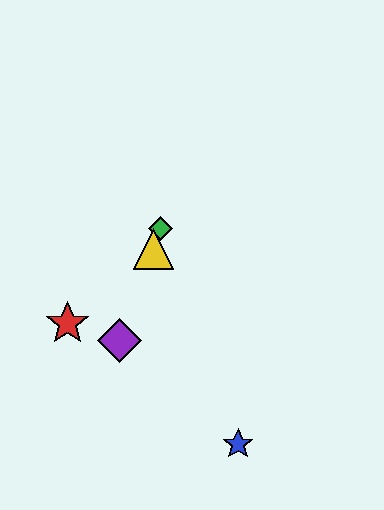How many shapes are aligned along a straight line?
3 shapes (the green diamond, the yellow triangle, the purple diamond) are aligned along a straight line.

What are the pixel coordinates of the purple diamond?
The purple diamond is at (120, 341).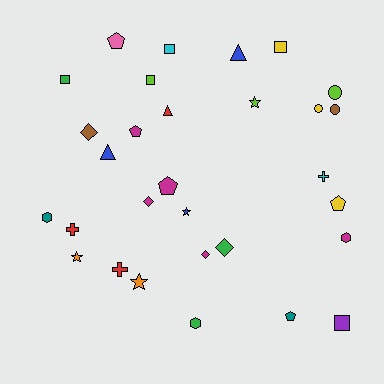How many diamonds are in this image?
There are 4 diamonds.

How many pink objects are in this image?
There is 1 pink object.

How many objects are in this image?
There are 30 objects.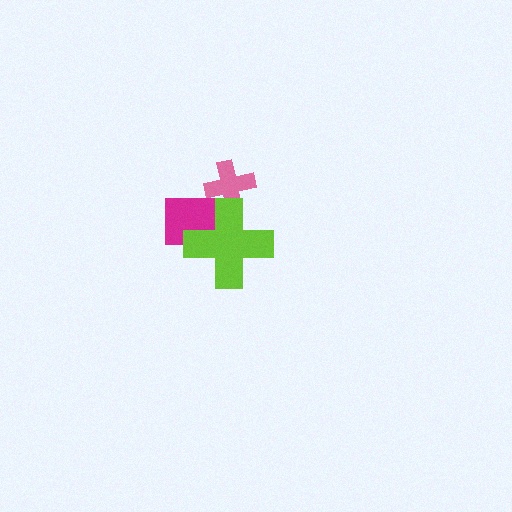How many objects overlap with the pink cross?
2 objects overlap with the pink cross.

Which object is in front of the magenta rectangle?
The lime cross is in front of the magenta rectangle.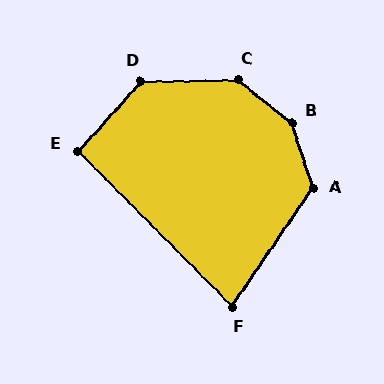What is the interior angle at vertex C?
Approximately 140 degrees (obtuse).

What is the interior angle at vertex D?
Approximately 133 degrees (obtuse).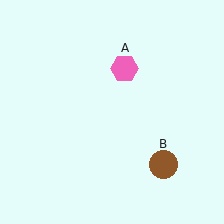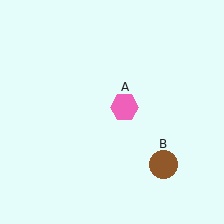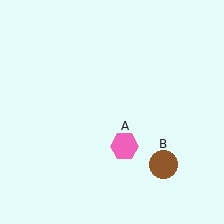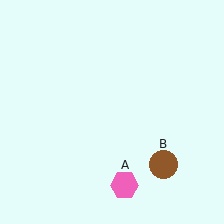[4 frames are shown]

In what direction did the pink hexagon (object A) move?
The pink hexagon (object A) moved down.